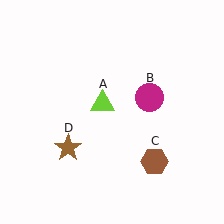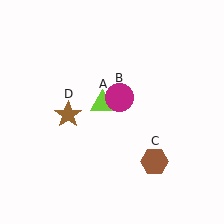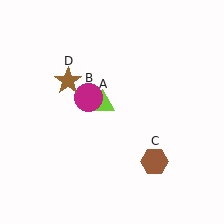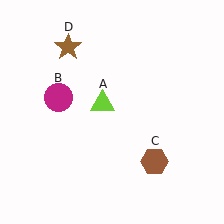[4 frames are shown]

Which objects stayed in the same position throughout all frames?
Lime triangle (object A) and brown hexagon (object C) remained stationary.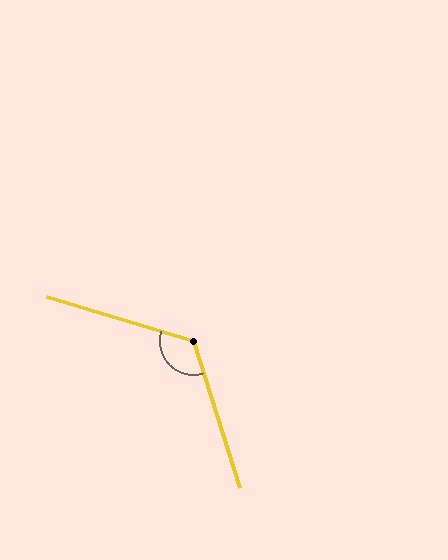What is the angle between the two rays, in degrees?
Approximately 124 degrees.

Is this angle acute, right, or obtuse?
It is obtuse.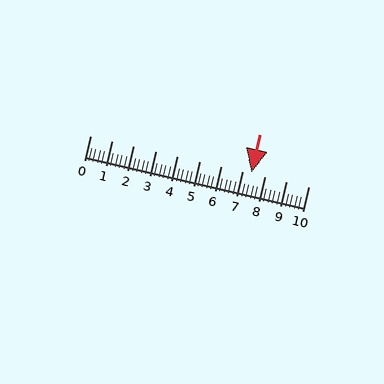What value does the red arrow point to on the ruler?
The red arrow points to approximately 7.4.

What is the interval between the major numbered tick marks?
The major tick marks are spaced 1 units apart.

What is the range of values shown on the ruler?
The ruler shows values from 0 to 10.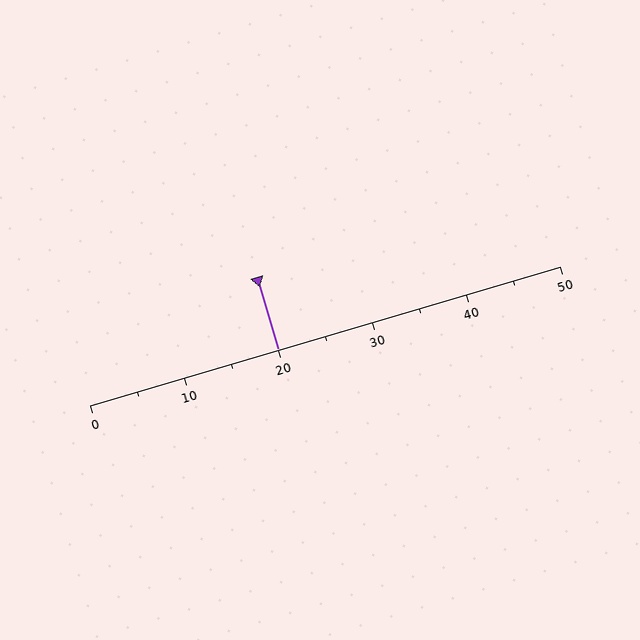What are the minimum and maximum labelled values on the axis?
The axis runs from 0 to 50.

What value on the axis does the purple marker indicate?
The marker indicates approximately 20.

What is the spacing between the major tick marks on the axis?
The major ticks are spaced 10 apart.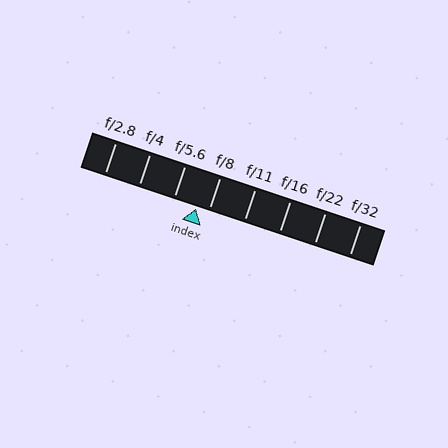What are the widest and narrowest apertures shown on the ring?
The widest aperture shown is f/2.8 and the narrowest is f/32.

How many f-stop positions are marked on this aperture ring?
There are 8 f-stop positions marked.